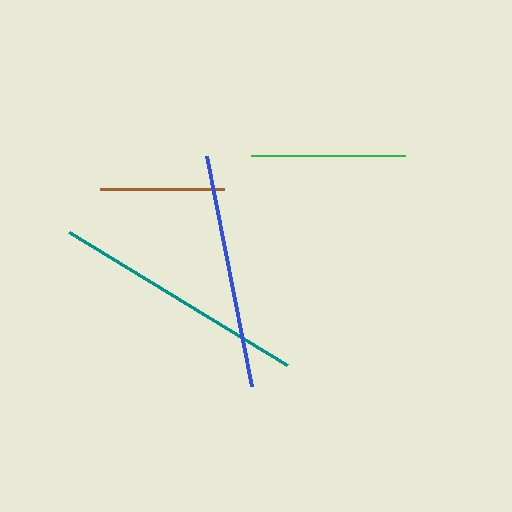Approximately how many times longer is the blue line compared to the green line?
The blue line is approximately 1.5 times the length of the green line.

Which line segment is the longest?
The teal line is the longest at approximately 255 pixels.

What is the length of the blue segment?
The blue segment is approximately 234 pixels long.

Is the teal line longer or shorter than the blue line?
The teal line is longer than the blue line.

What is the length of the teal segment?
The teal segment is approximately 255 pixels long.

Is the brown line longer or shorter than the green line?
The green line is longer than the brown line.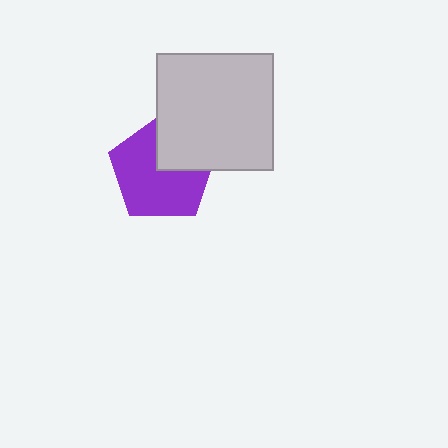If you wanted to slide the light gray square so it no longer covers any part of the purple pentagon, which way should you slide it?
Slide it toward the upper-right — that is the most direct way to separate the two shapes.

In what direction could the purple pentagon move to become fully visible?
The purple pentagon could move toward the lower-left. That would shift it out from behind the light gray square entirely.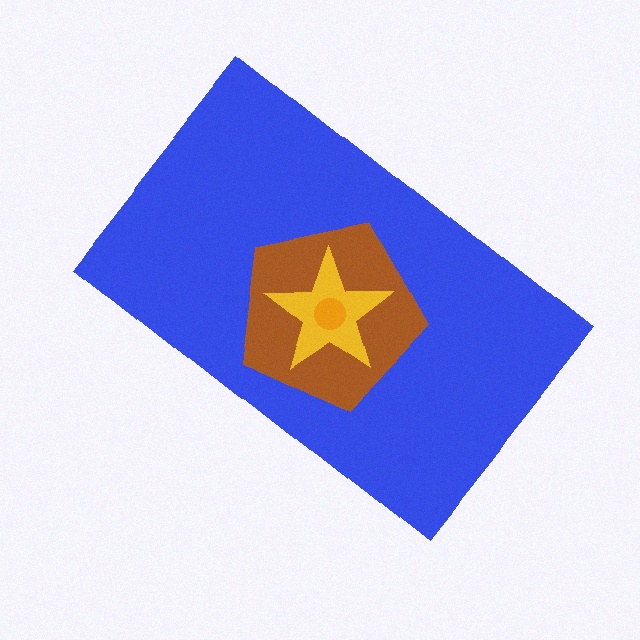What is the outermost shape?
The blue rectangle.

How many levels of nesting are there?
4.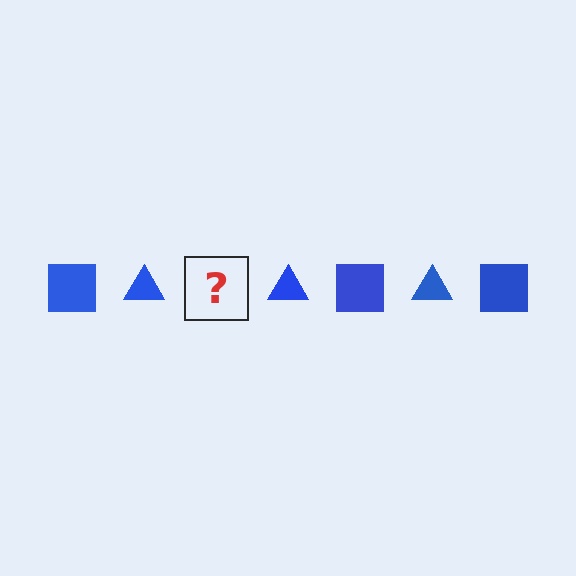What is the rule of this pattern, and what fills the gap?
The rule is that the pattern cycles through square, triangle shapes in blue. The gap should be filled with a blue square.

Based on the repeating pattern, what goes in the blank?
The blank should be a blue square.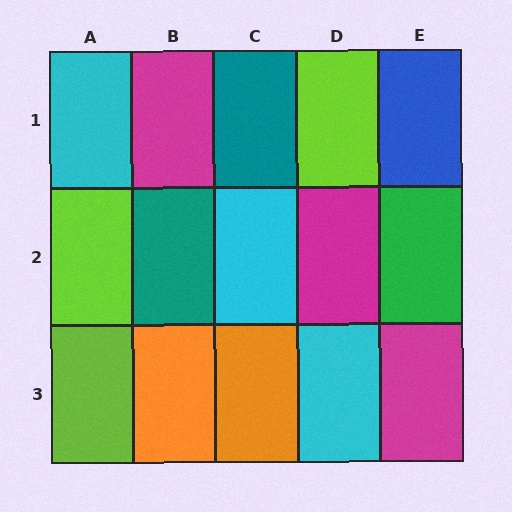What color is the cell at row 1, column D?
Lime.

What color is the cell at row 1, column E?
Blue.